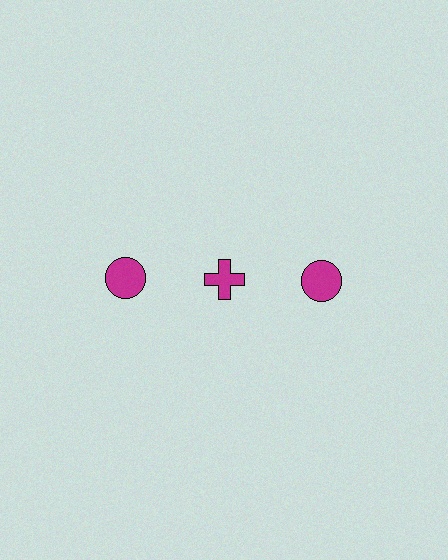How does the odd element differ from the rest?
It has a different shape: cross instead of circle.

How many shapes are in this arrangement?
There are 3 shapes arranged in a grid pattern.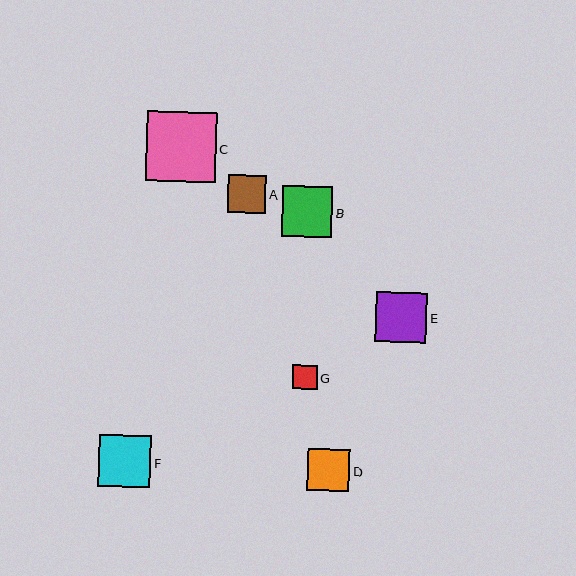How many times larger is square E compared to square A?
Square E is approximately 1.3 times the size of square A.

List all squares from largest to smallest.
From largest to smallest: C, F, E, B, D, A, G.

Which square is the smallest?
Square G is the smallest with a size of approximately 24 pixels.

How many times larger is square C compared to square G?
Square C is approximately 2.9 times the size of square G.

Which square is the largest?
Square C is the largest with a size of approximately 70 pixels.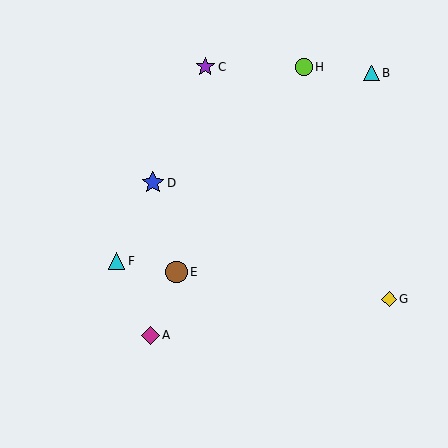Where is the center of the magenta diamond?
The center of the magenta diamond is at (151, 336).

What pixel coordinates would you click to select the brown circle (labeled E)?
Click at (176, 272) to select the brown circle E.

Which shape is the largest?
The blue star (labeled D) is the largest.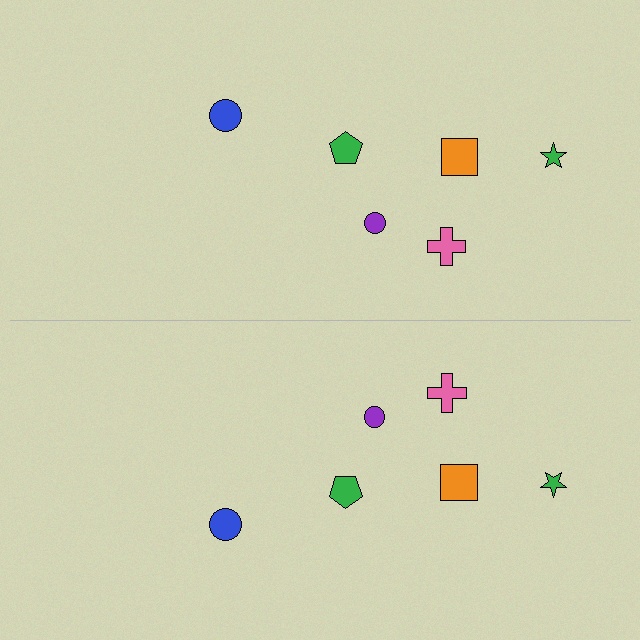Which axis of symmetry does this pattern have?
The pattern has a horizontal axis of symmetry running through the center of the image.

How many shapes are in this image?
There are 12 shapes in this image.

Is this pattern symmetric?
Yes, this pattern has bilateral (reflection) symmetry.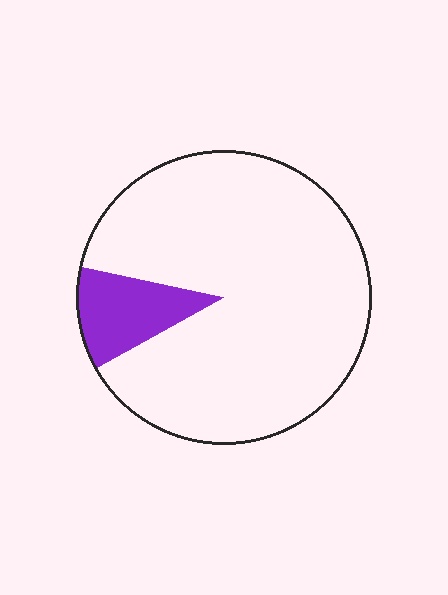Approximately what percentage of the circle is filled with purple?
Approximately 10%.